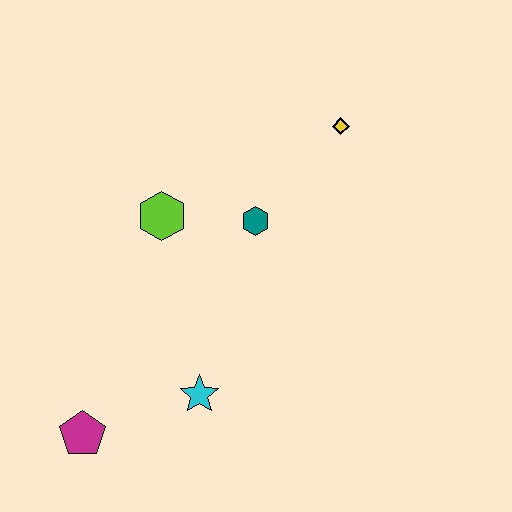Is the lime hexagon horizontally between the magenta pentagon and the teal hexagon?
Yes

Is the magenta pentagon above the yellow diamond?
No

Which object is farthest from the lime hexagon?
The magenta pentagon is farthest from the lime hexagon.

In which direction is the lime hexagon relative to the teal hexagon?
The lime hexagon is to the left of the teal hexagon.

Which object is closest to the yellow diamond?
The teal hexagon is closest to the yellow diamond.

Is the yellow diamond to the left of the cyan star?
No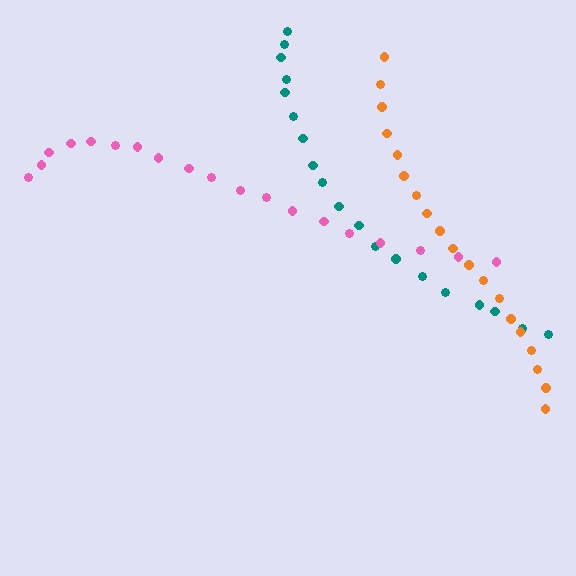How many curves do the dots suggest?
There are 3 distinct paths.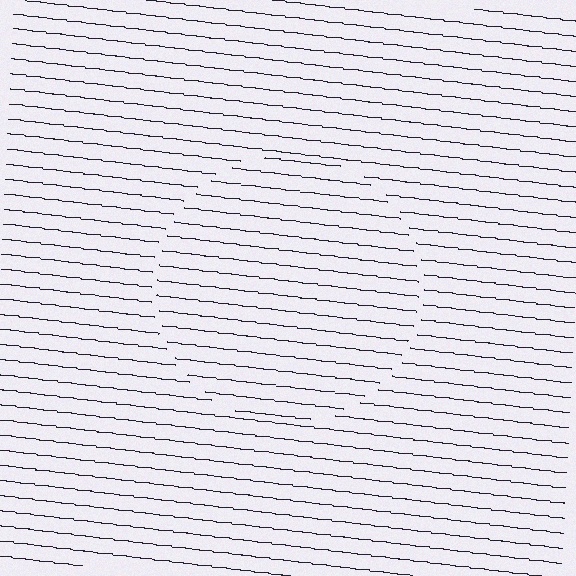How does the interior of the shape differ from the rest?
The interior of the shape contains the same grating, shifted by half a period — the contour is defined by the phase discontinuity where line-ends from the inner and outer gratings abut.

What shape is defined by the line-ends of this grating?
An illusory circle. The interior of the shape contains the same grating, shifted by half a period — the contour is defined by the phase discontinuity where line-ends from the inner and outer gratings abut.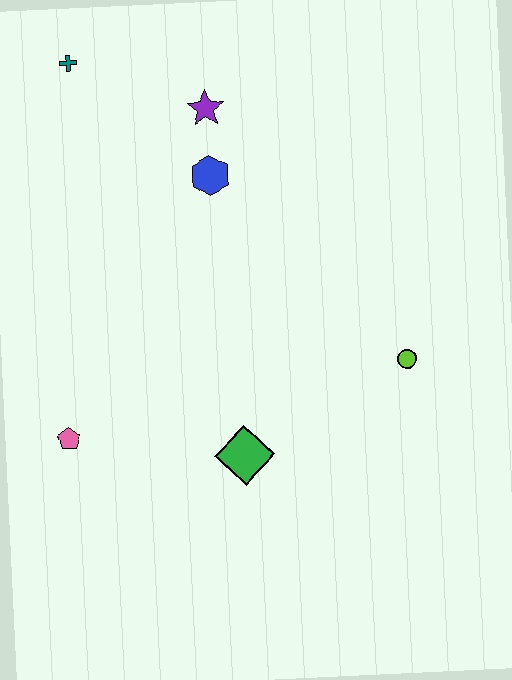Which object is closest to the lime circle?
The green diamond is closest to the lime circle.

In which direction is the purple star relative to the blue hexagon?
The purple star is above the blue hexagon.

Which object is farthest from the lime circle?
The teal cross is farthest from the lime circle.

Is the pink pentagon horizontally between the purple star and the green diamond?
No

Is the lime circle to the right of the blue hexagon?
Yes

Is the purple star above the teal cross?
No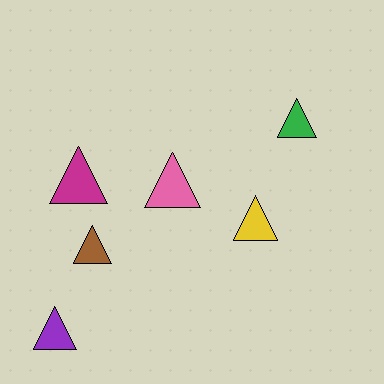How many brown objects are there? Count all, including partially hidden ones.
There is 1 brown object.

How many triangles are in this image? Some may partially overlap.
There are 6 triangles.